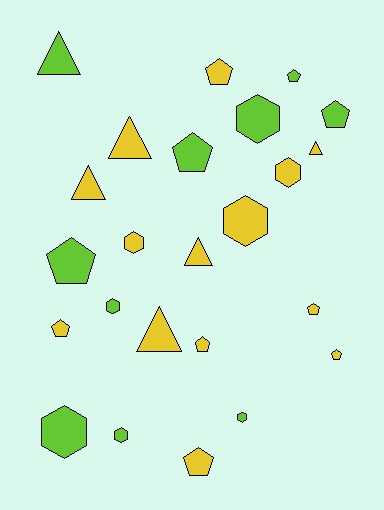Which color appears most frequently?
Yellow, with 14 objects.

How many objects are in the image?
There are 24 objects.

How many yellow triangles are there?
There are 5 yellow triangles.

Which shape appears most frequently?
Pentagon, with 10 objects.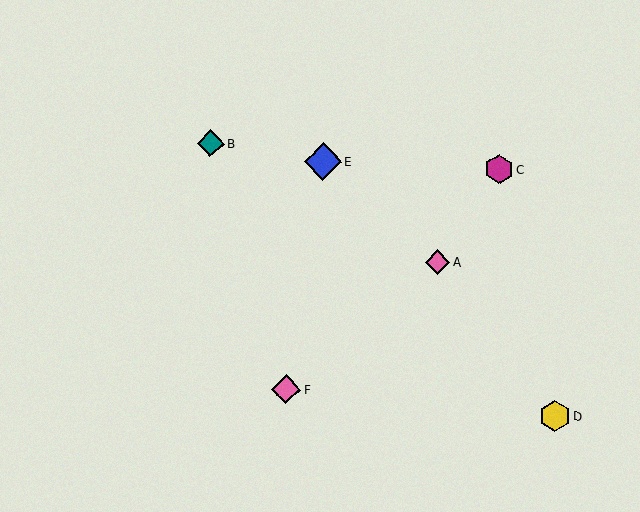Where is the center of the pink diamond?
The center of the pink diamond is at (437, 262).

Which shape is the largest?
The blue diamond (labeled E) is the largest.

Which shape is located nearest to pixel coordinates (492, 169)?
The magenta hexagon (labeled C) at (499, 169) is nearest to that location.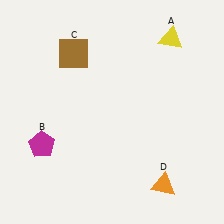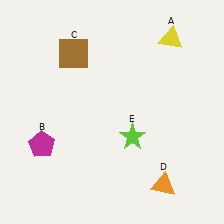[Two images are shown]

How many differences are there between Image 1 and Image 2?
There is 1 difference between the two images.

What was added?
A lime star (E) was added in Image 2.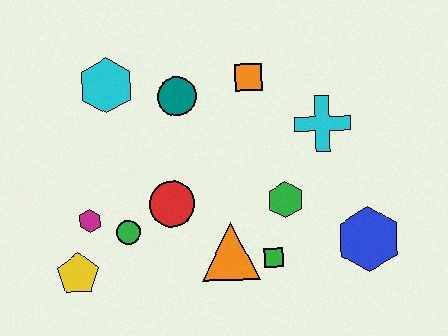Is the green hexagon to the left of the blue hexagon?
Yes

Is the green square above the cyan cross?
No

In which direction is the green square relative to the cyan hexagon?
The green square is below the cyan hexagon.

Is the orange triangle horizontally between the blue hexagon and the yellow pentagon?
Yes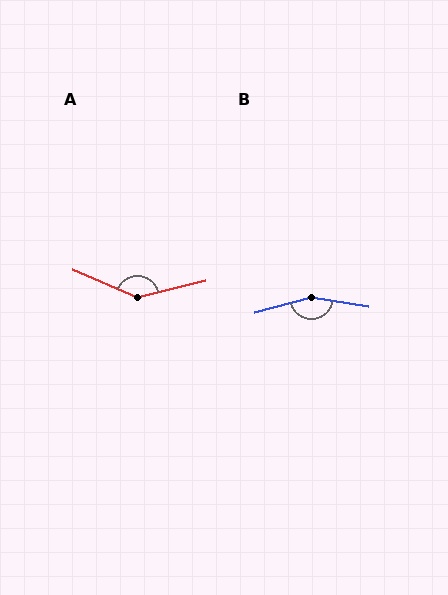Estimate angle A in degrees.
Approximately 143 degrees.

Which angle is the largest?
B, at approximately 157 degrees.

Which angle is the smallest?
A, at approximately 143 degrees.